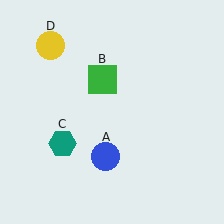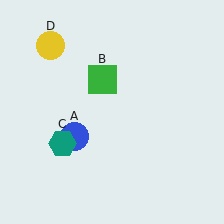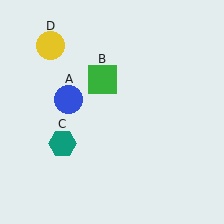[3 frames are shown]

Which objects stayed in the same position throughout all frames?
Green square (object B) and teal hexagon (object C) and yellow circle (object D) remained stationary.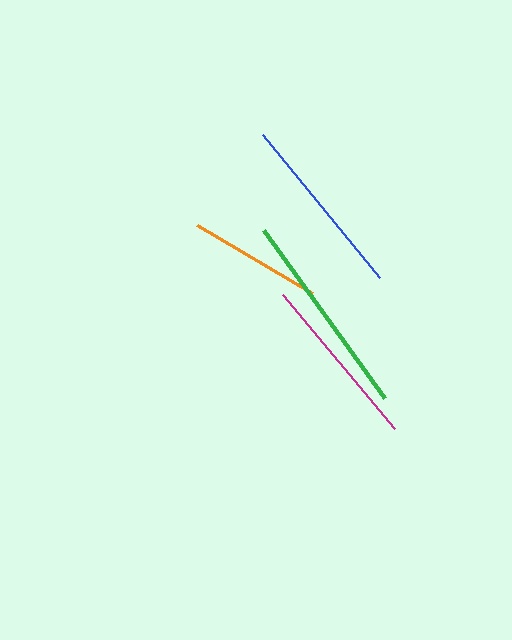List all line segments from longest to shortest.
From longest to shortest: green, blue, magenta, orange.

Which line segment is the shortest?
The orange line is the shortest at approximately 133 pixels.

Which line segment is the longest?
The green line is the longest at approximately 207 pixels.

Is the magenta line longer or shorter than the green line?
The green line is longer than the magenta line.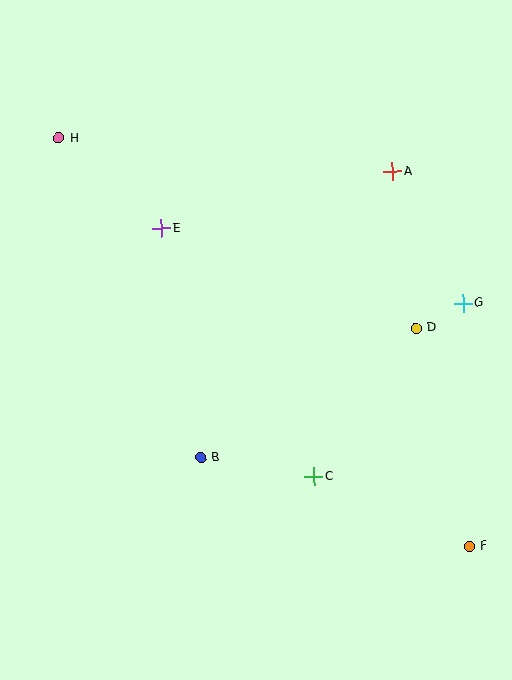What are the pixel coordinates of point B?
Point B is at (201, 457).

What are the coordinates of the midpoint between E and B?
The midpoint between E and B is at (181, 343).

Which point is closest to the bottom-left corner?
Point B is closest to the bottom-left corner.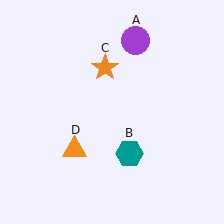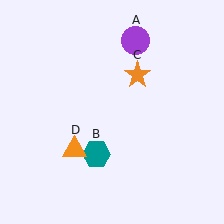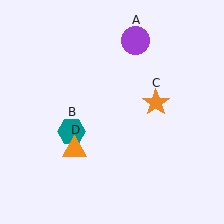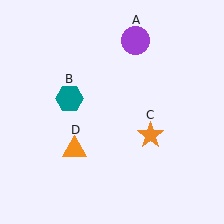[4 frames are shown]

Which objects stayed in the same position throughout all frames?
Purple circle (object A) and orange triangle (object D) remained stationary.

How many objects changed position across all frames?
2 objects changed position: teal hexagon (object B), orange star (object C).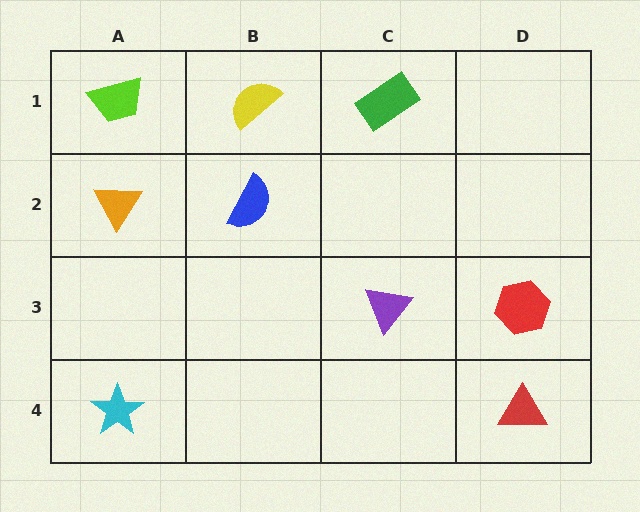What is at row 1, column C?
A green rectangle.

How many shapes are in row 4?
2 shapes.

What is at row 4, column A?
A cyan star.